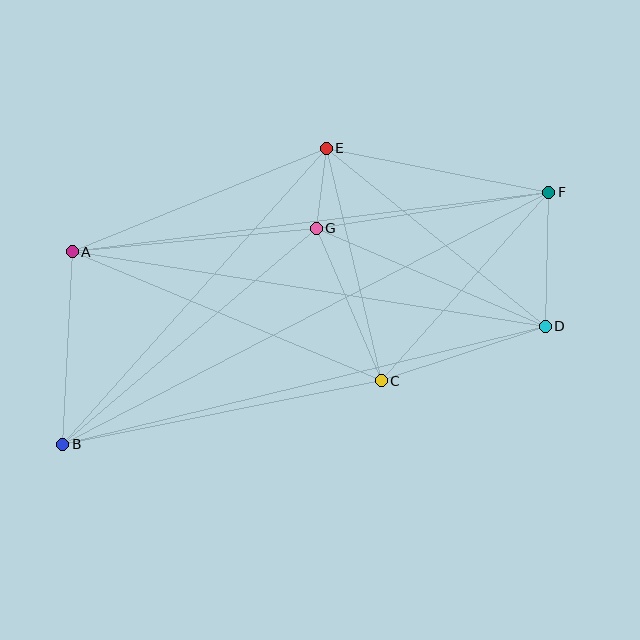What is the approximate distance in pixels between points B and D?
The distance between B and D is approximately 497 pixels.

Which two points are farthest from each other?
Points B and F are farthest from each other.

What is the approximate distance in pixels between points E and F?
The distance between E and F is approximately 226 pixels.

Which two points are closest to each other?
Points E and G are closest to each other.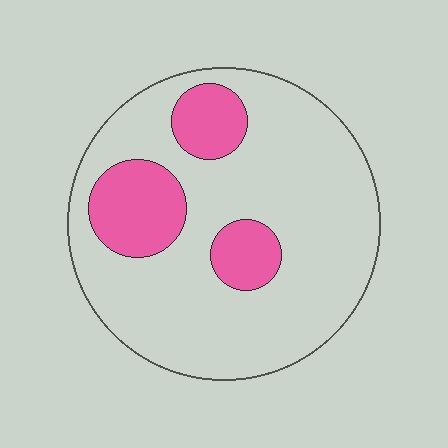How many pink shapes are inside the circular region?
3.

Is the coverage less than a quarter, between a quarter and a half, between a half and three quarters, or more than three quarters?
Less than a quarter.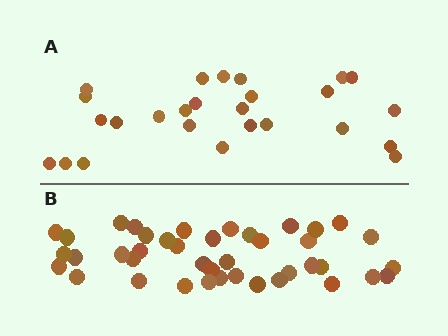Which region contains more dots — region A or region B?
Region B (the bottom region) has more dots.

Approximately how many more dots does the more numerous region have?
Region B has approximately 15 more dots than region A.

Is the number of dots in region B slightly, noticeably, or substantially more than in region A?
Region B has substantially more. The ratio is roughly 1.6 to 1.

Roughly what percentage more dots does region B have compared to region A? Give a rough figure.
About 60% more.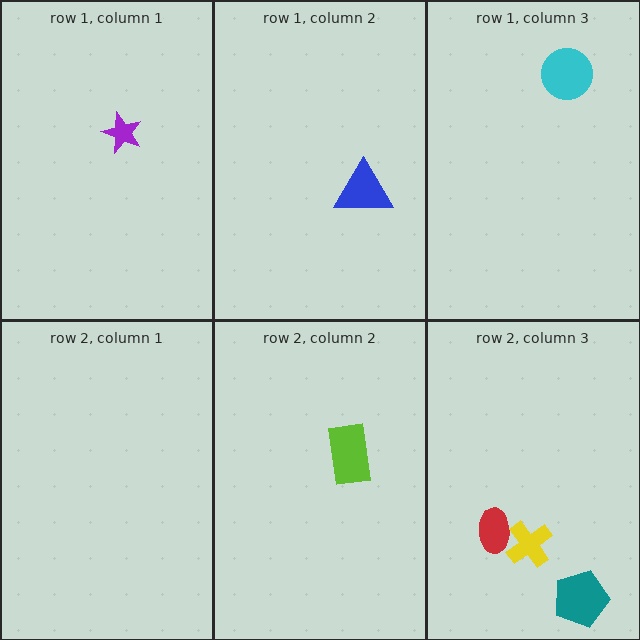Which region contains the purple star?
The row 1, column 1 region.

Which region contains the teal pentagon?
The row 2, column 3 region.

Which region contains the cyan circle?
The row 1, column 3 region.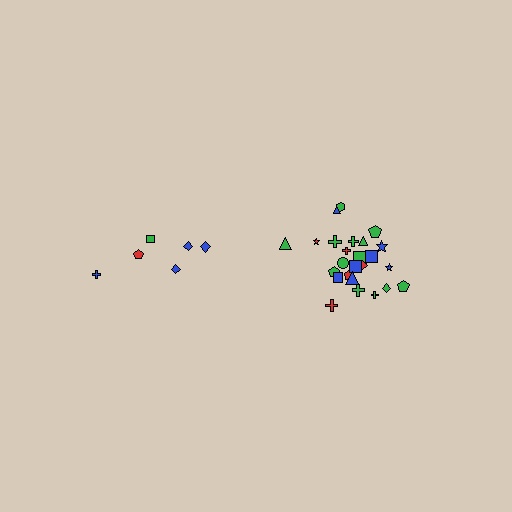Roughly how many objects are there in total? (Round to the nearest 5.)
Roughly 30 objects in total.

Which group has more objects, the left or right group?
The right group.